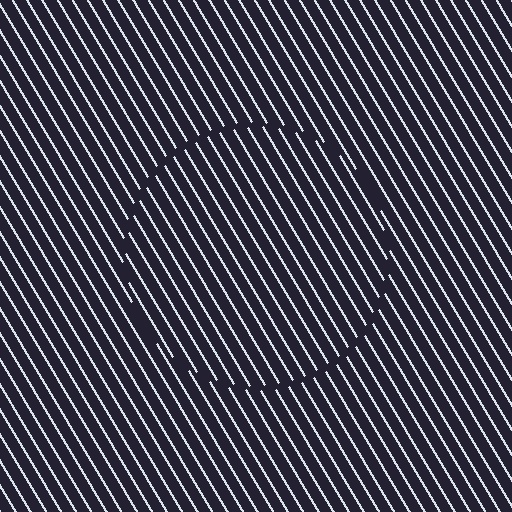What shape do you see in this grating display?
An illusory circle. The interior of the shape contains the same grating, shifted by half a period — the contour is defined by the phase discontinuity where line-ends from the inner and outer gratings abut.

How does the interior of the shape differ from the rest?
The interior of the shape contains the same grating, shifted by half a period — the contour is defined by the phase discontinuity where line-ends from the inner and outer gratings abut.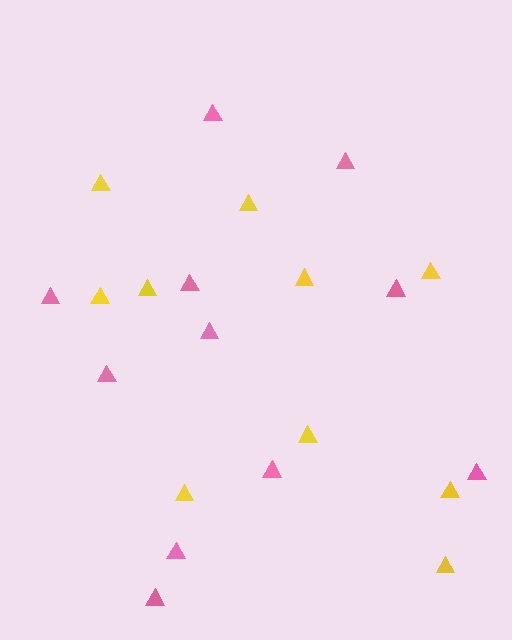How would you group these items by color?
There are 2 groups: one group of pink triangles (11) and one group of yellow triangles (10).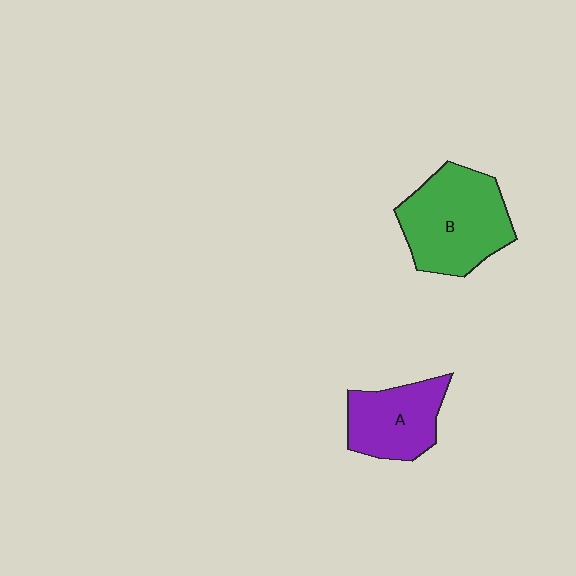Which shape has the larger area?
Shape B (green).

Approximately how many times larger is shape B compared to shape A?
Approximately 1.4 times.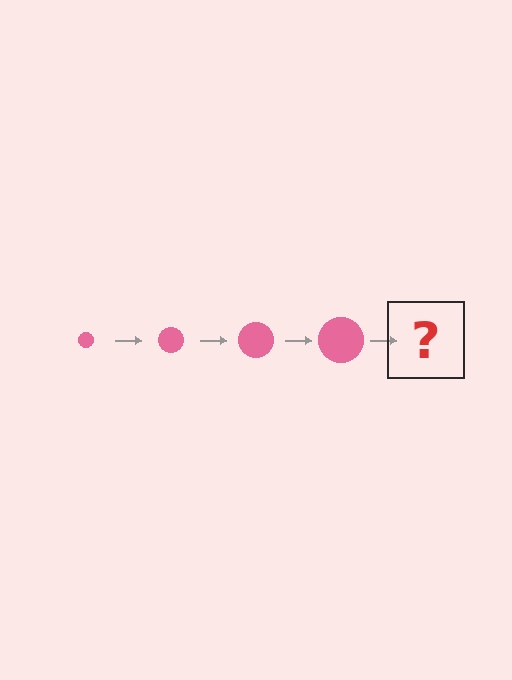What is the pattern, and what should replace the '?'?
The pattern is that the circle gets progressively larger each step. The '?' should be a pink circle, larger than the previous one.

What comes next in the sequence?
The next element should be a pink circle, larger than the previous one.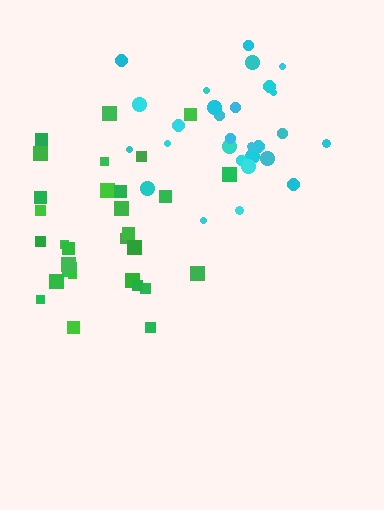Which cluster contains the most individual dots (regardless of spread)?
Green (30).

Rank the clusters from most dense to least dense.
cyan, green.